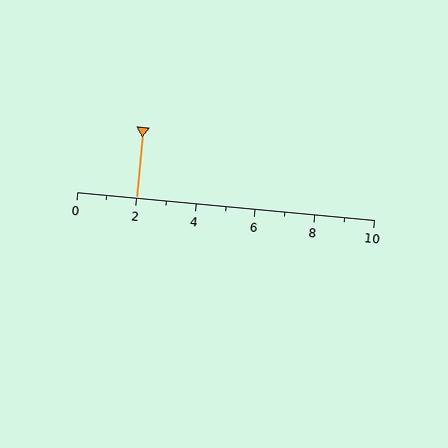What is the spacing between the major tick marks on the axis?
The major ticks are spaced 2 apart.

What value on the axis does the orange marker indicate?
The marker indicates approximately 2.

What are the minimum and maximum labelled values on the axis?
The axis runs from 0 to 10.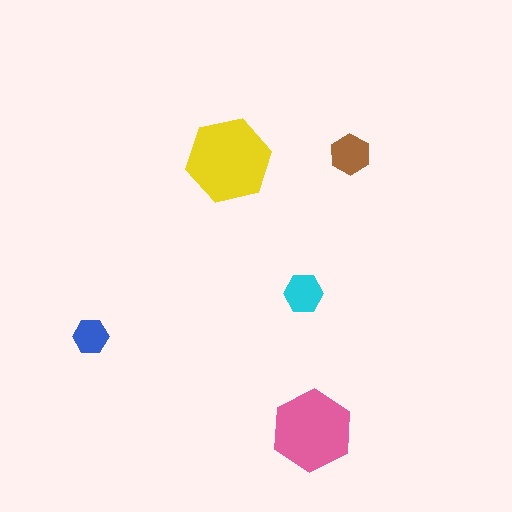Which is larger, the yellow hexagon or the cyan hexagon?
The yellow one.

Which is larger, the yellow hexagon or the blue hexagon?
The yellow one.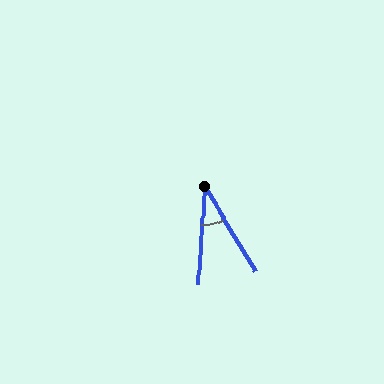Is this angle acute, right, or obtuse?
It is acute.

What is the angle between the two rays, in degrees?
Approximately 35 degrees.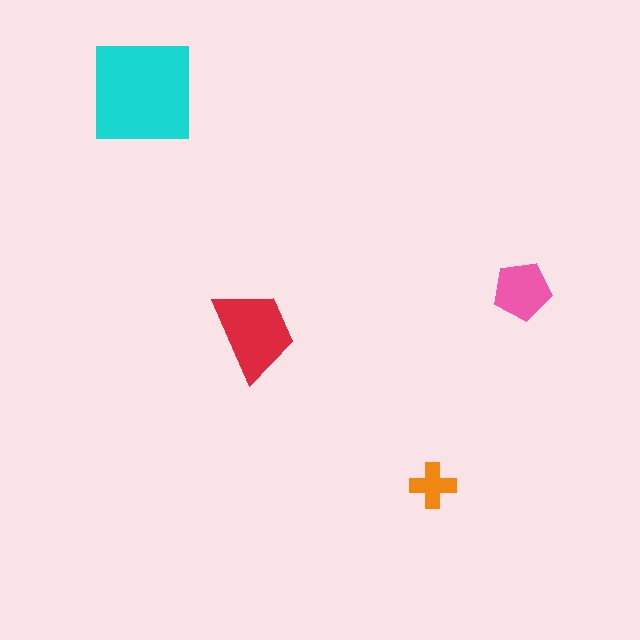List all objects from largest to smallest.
The cyan square, the red trapezoid, the pink pentagon, the orange cross.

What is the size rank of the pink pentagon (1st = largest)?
3rd.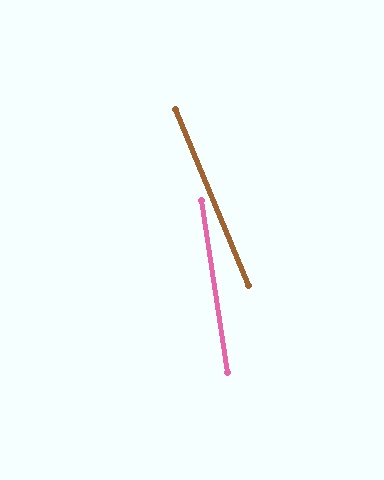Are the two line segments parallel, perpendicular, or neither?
Neither parallel nor perpendicular — they differ by about 14°.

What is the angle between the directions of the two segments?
Approximately 14 degrees.